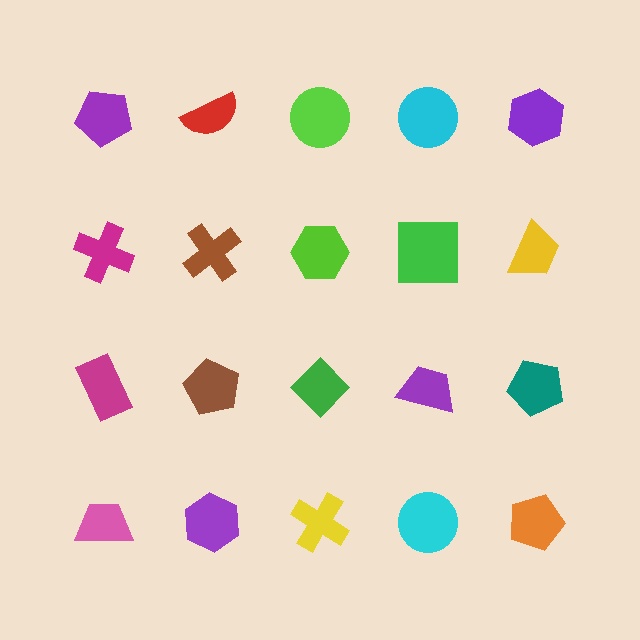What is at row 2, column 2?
A brown cross.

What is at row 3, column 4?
A purple trapezoid.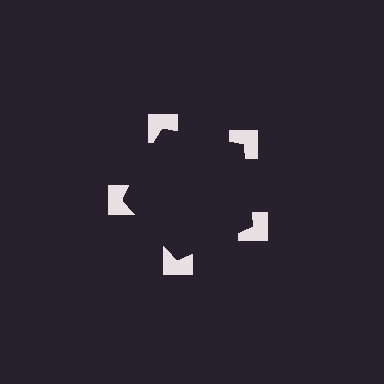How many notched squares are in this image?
There are 5 — one at each vertex of the illusory pentagon.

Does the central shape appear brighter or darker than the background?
It typically appears slightly darker than the background, even though no actual brightness change is drawn.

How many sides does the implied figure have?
5 sides.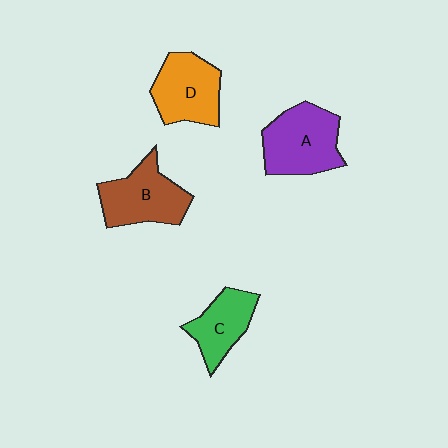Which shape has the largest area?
Shape A (purple).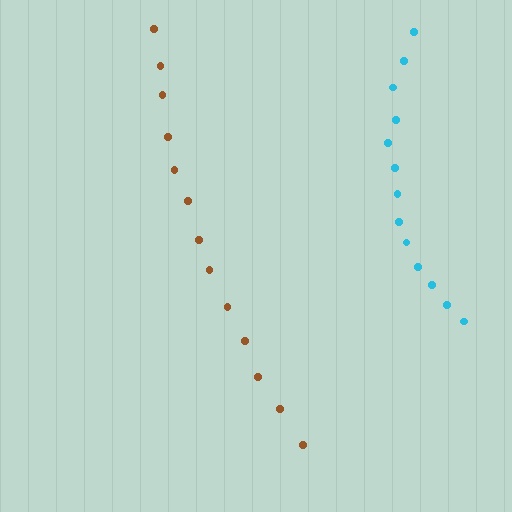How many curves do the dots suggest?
There are 2 distinct paths.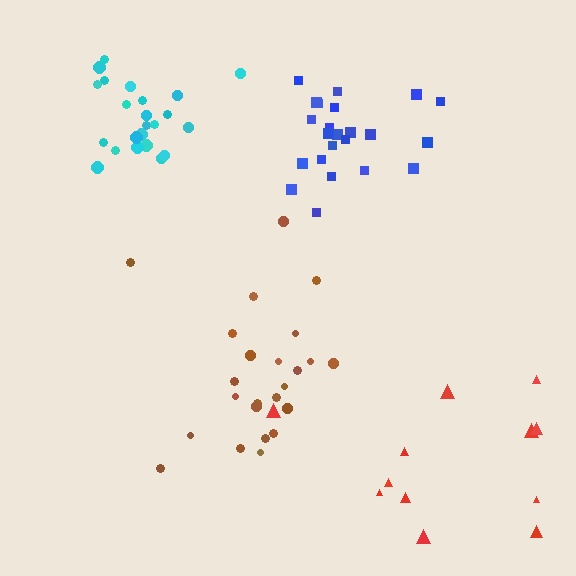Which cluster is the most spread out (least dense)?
Red.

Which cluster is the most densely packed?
Cyan.